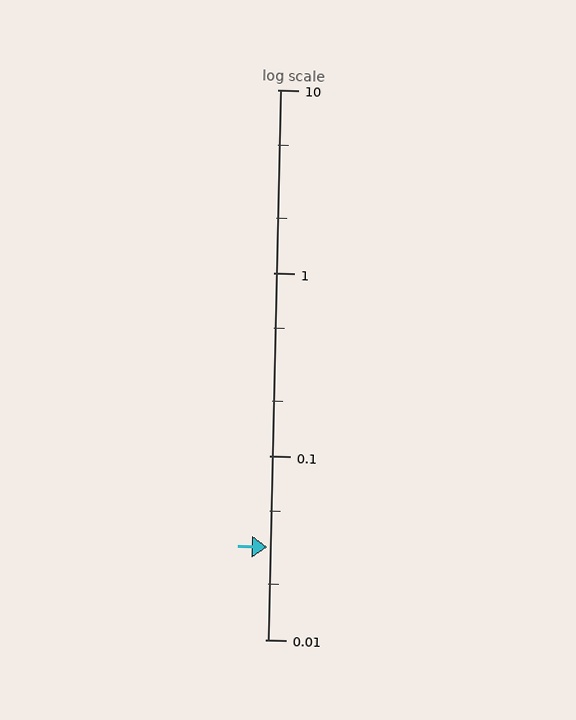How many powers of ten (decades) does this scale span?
The scale spans 3 decades, from 0.01 to 10.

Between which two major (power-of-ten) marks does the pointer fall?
The pointer is between 0.01 and 0.1.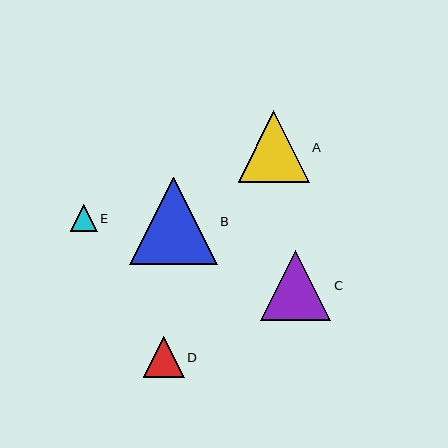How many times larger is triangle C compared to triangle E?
Triangle C is approximately 2.6 times the size of triangle E.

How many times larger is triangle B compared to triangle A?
Triangle B is approximately 1.2 times the size of triangle A.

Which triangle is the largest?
Triangle B is the largest with a size of approximately 88 pixels.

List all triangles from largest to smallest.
From largest to smallest: B, A, C, D, E.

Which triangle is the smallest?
Triangle E is the smallest with a size of approximately 27 pixels.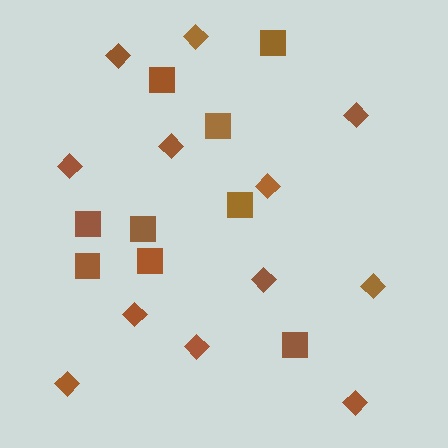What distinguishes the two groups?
There are 2 groups: one group of diamonds (12) and one group of squares (9).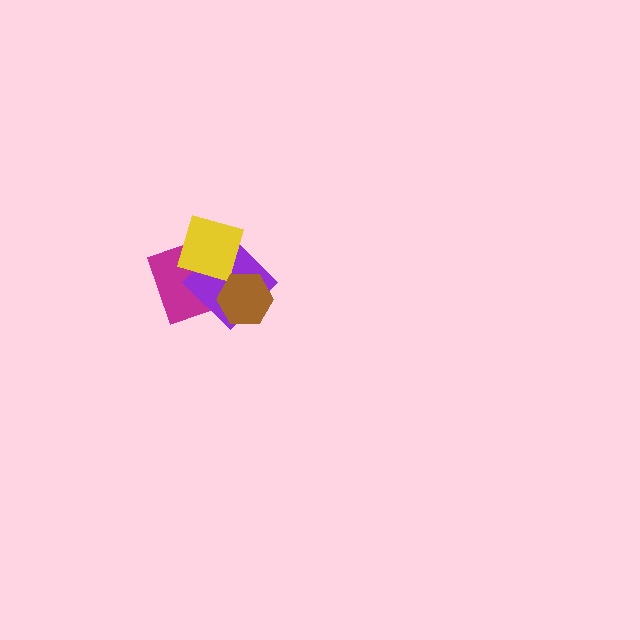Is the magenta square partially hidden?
Yes, it is partially covered by another shape.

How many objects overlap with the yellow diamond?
2 objects overlap with the yellow diamond.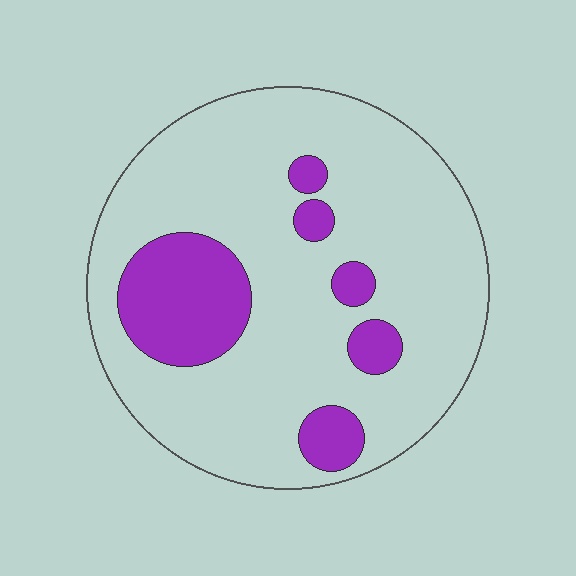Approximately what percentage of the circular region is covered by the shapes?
Approximately 20%.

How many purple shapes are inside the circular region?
6.